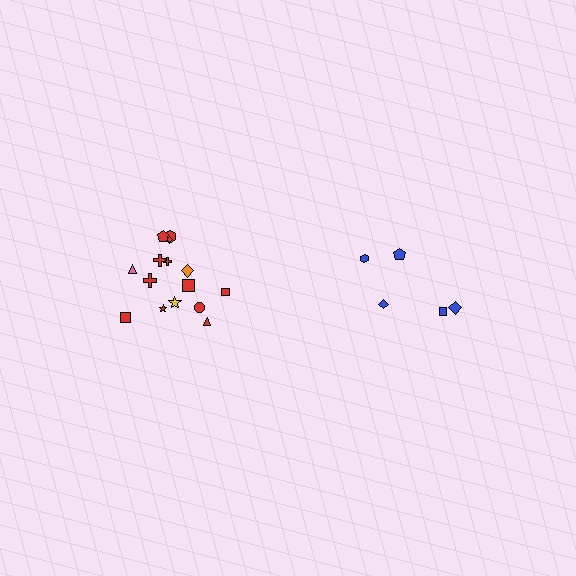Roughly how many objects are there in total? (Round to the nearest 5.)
Roughly 20 objects in total.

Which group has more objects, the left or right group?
The left group.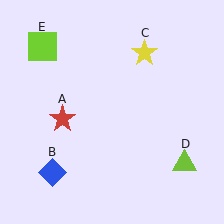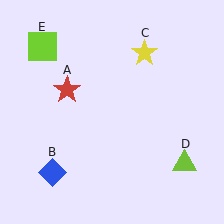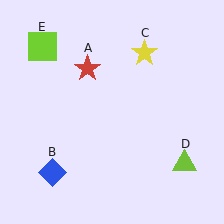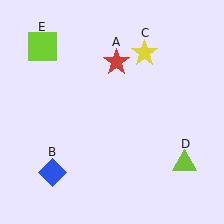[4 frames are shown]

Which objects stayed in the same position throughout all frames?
Blue diamond (object B) and yellow star (object C) and lime triangle (object D) and lime square (object E) remained stationary.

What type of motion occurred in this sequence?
The red star (object A) rotated clockwise around the center of the scene.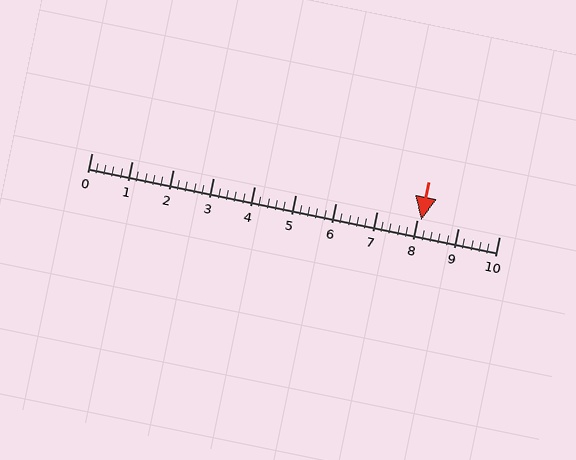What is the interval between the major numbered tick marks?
The major tick marks are spaced 1 units apart.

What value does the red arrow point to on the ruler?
The red arrow points to approximately 8.1.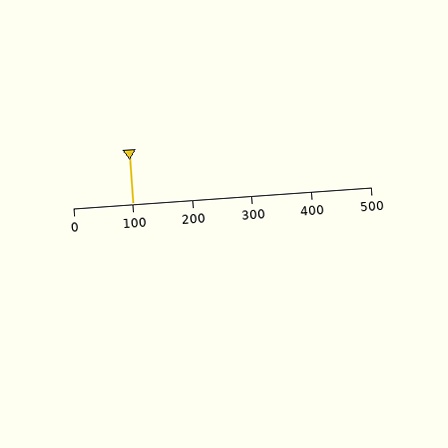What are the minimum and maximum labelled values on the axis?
The axis runs from 0 to 500.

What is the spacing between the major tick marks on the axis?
The major ticks are spaced 100 apart.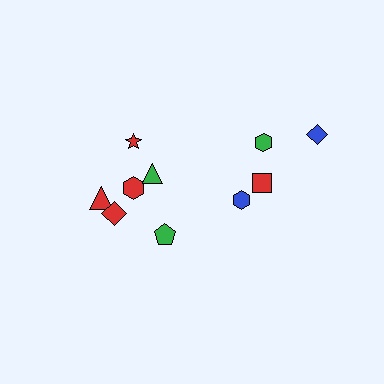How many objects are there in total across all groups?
There are 10 objects.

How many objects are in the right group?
There are 4 objects.